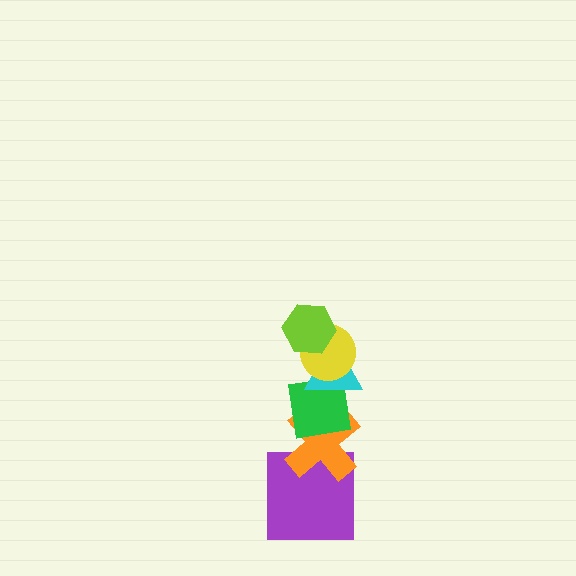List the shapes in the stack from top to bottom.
From top to bottom: the lime hexagon, the yellow circle, the cyan triangle, the green square, the orange cross, the purple square.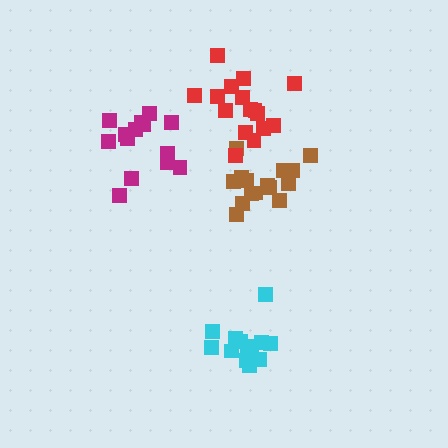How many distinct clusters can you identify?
There are 4 distinct clusters.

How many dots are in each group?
Group 1: 13 dots, Group 2: 14 dots, Group 3: 15 dots, Group 4: 16 dots (58 total).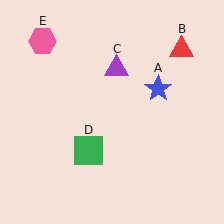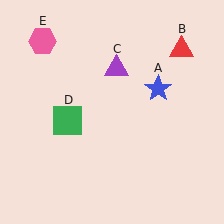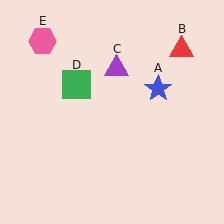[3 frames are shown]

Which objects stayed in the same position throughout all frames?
Blue star (object A) and red triangle (object B) and purple triangle (object C) and pink hexagon (object E) remained stationary.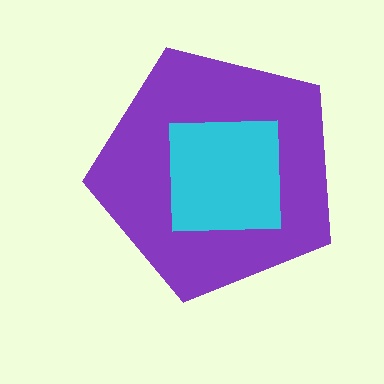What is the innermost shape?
The cyan square.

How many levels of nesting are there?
2.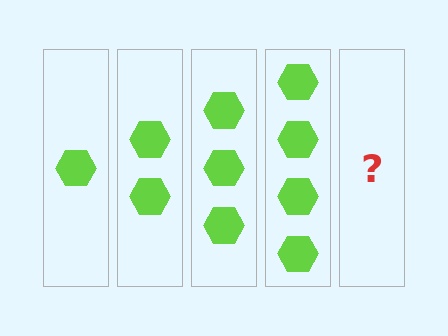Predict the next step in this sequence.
The next step is 5 hexagons.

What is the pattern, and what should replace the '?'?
The pattern is that each step adds one more hexagon. The '?' should be 5 hexagons.